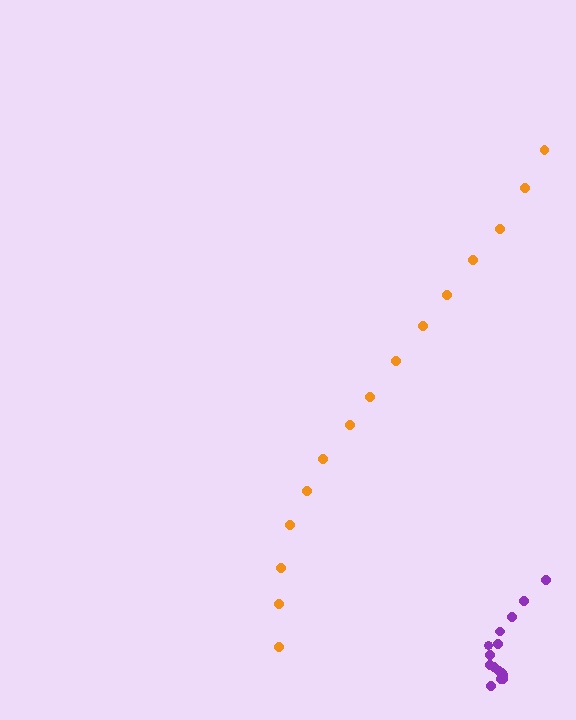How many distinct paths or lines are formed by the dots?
There are 2 distinct paths.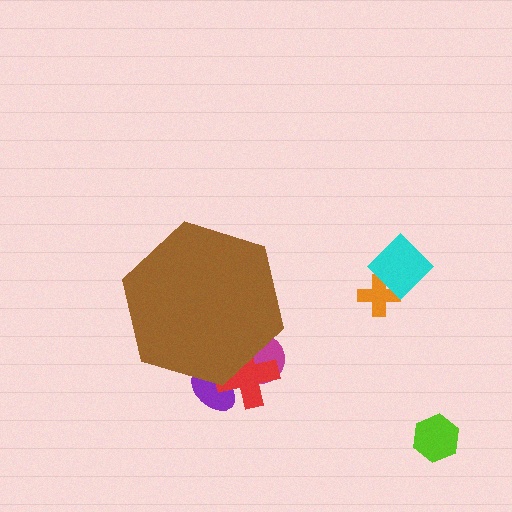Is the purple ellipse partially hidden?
Yes, the purple ellipse is partially hidden behind the brown hexagon.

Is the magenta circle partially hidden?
Yes, the magenta circle is partially hidden behind the brown hexagon.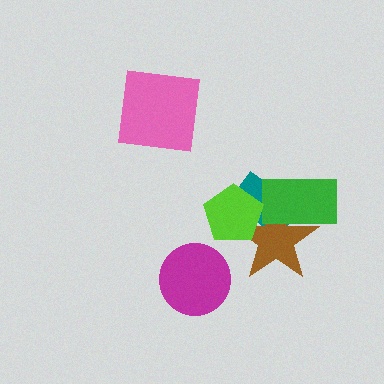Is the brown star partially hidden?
Yes, it is partially covered by another shape.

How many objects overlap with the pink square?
0 objects overlap with the pink square.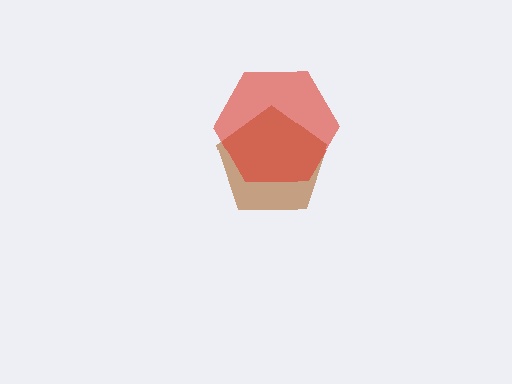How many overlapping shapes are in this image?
There are 2 overlapping shapes in the image.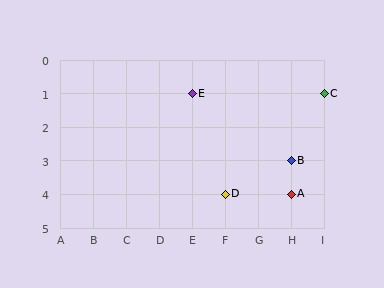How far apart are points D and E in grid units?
Points D and E are 1 column and 3 rows apart (about 3.2 grid units diagonally).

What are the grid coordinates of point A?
Point A is at grid coordinates (H, 4).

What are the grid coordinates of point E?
Point E is at grid coordinates (E, 1).